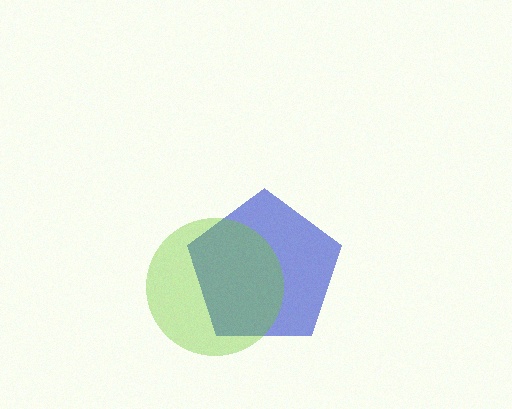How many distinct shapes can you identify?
There are 2 distinct shapes: a blue pentagon, a lime circle.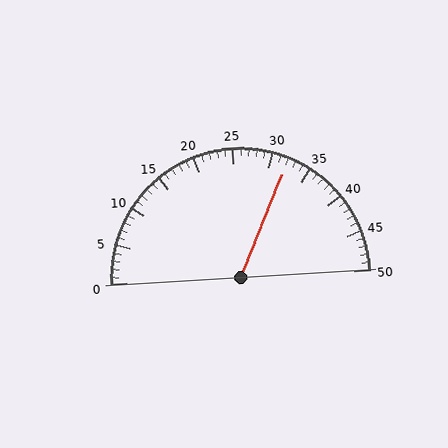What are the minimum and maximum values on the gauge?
The gauge ranges from 0 to 50.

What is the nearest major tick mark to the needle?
The nearest major tick mark is 30.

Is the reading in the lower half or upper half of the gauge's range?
The reading is in the upper half of the range (0 to 50).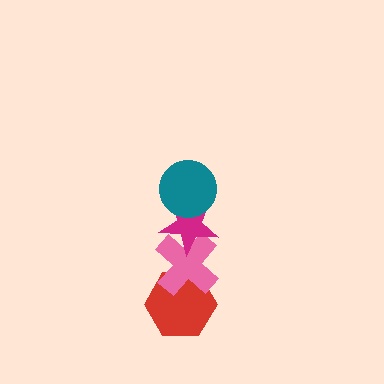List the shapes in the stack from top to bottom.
From top to bottom: the teal circle, the magenta star, the pink cross, the red hexagon.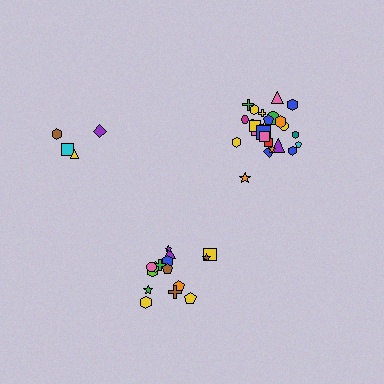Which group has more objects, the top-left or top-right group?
The top-right group.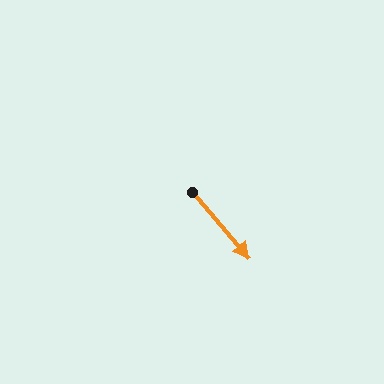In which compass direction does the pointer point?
Southeast.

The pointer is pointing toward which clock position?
Roughly 5 o'clock.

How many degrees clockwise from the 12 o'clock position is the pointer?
Approximately 139 degrees.